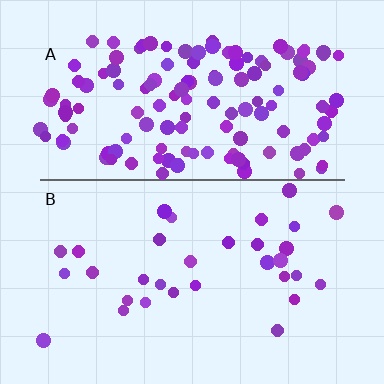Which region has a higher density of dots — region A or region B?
A (the top).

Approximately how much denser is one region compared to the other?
Approximately 4.3× — region A over region B.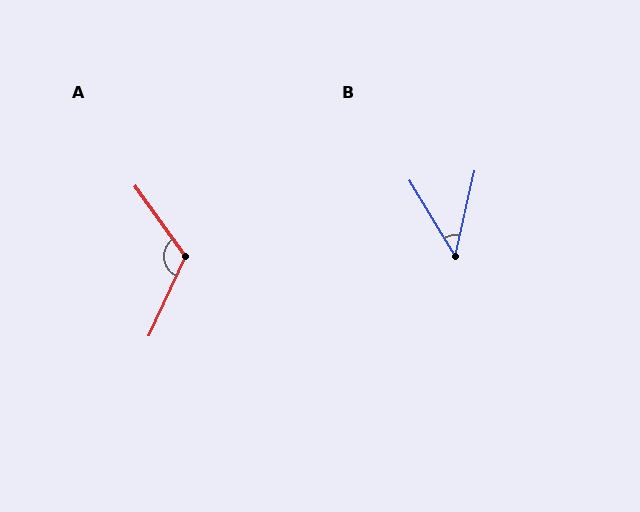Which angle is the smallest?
B, at approximately 44 degrees.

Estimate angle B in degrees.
Approximately 44 degrees.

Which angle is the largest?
A, at approximately 120 degrees.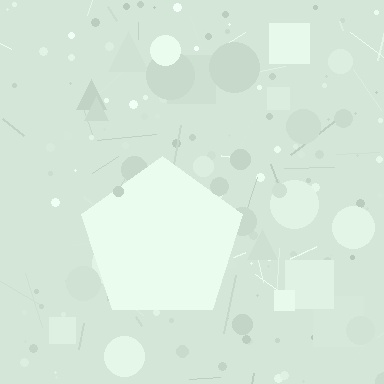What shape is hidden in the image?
A pentagon is hidden in the image.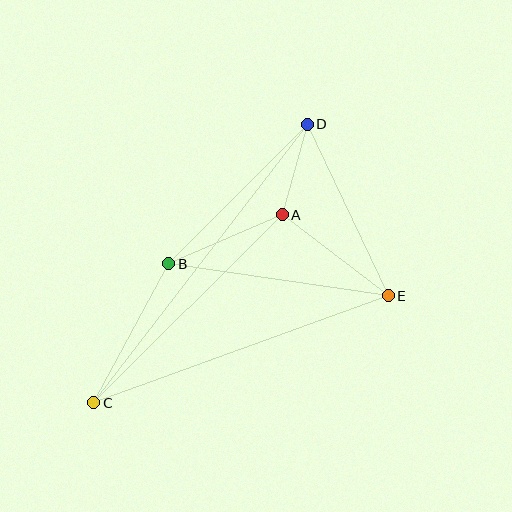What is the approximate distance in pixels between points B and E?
The distance between B and E is approximately 222 pixels.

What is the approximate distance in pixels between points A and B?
The distance between A and B is approximately 124 pixels.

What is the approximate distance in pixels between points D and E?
The distance between D and E is approximately 189 pixels.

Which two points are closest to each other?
Points A and D are closest to each other.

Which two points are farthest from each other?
Points C and D are farthest from each other.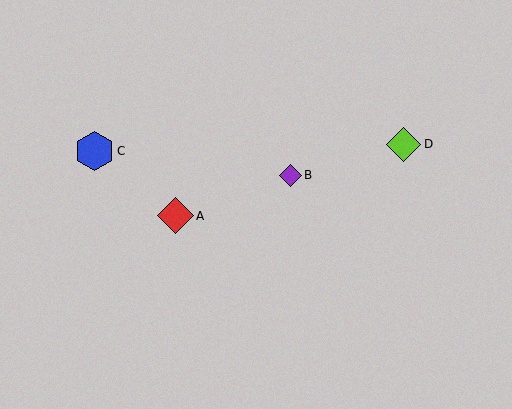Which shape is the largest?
The blue hexagon (labeled C) is the largest.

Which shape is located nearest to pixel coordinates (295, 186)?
The purple diamond (labeled B) at (290, 175) is nearest to that location.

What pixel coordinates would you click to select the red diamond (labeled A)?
Click at (175, 216) to select the red diamond A.